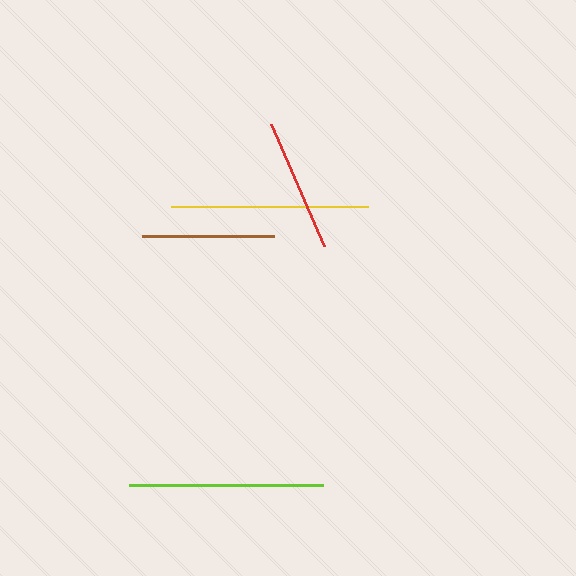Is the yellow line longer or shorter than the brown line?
The yellow line is longer than the brown line.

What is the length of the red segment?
The red segment is approximately 133 pixels long.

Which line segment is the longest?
The yellow line is the longest at approximately 197 pixels.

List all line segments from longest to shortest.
From longest to shortest: yellow, lime, red, brown.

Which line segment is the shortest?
The brown line is the shortest at approximately 132 pixels.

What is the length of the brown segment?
The brown segment is approximately 132 pixels long.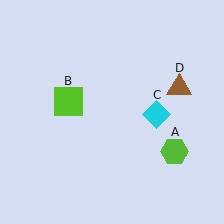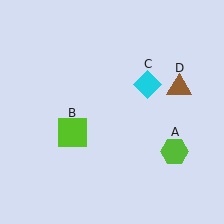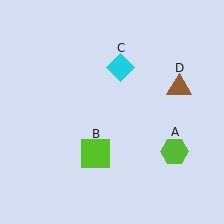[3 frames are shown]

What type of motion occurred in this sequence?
The lime square (object B), cyan diamond (object C) rotated counterclockwise around the center of the scene.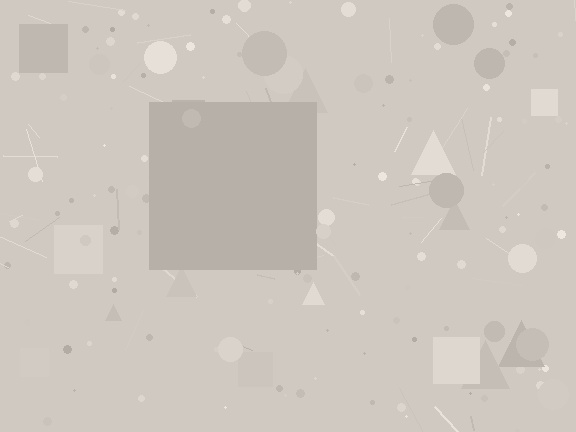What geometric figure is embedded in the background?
A square is embedded in the background.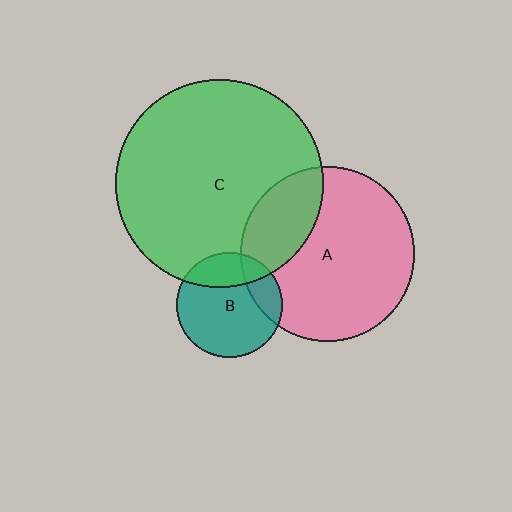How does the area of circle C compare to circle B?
Approximately 3.9 times.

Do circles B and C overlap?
Yes.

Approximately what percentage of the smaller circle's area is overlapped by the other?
Approximately 25%.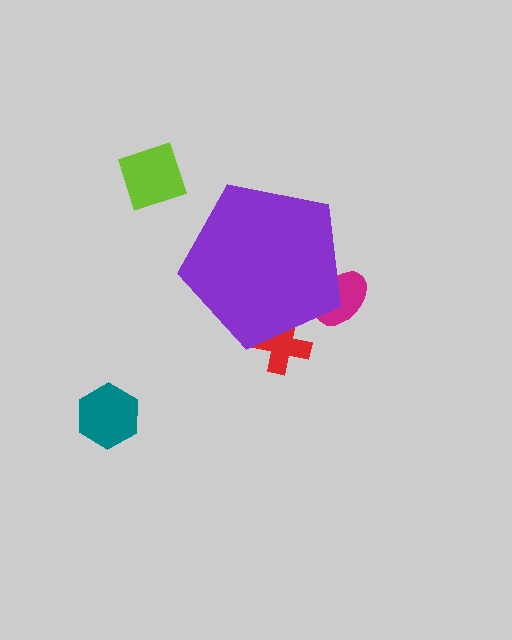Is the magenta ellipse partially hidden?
Yes, the magenta ellipse is partially hidden behind the purple pentagon.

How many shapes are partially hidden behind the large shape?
2 shapes are partially hidden.